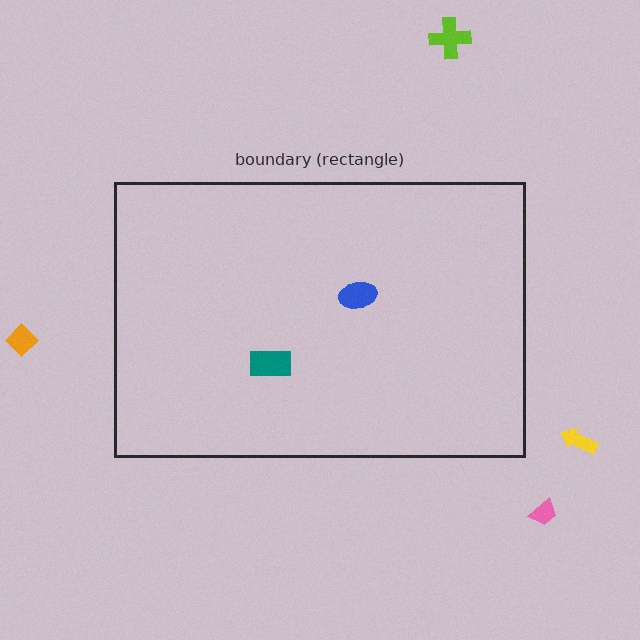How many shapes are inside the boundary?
2 inside, 4 outside.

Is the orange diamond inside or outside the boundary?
Outside.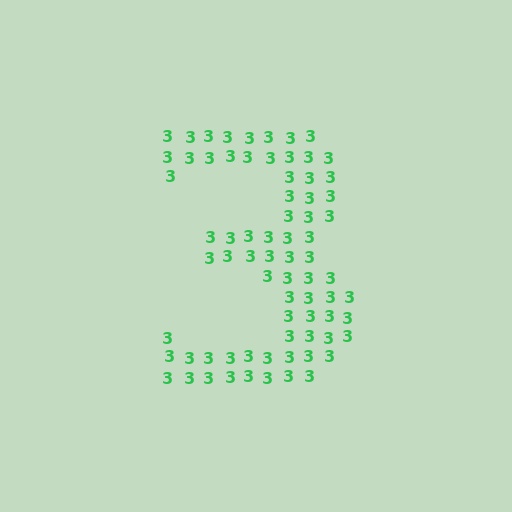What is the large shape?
The large shape is the digit 3.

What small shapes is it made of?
It is made of small digit 3's.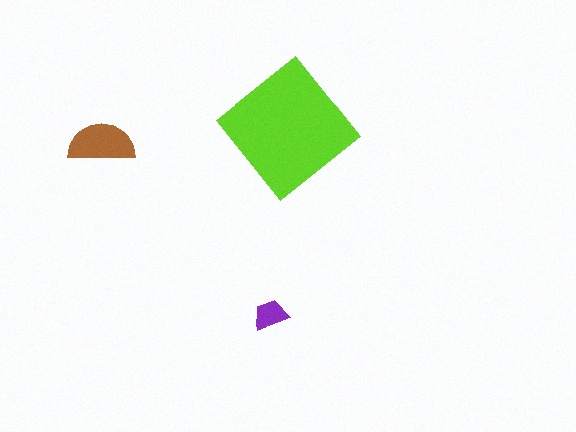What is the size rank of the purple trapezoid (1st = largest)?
3rd.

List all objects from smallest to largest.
The purple trapezoid, the brown semicircle, the lime diamond.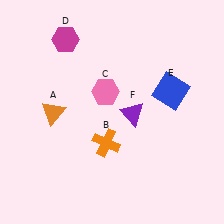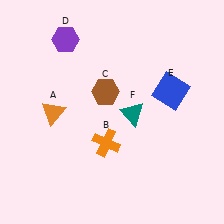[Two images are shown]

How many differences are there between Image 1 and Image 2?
There are 3 differences between the two images.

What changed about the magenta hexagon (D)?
In Image 1, D is magenta. In Image 2, it changed to purple.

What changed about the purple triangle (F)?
In Image 1, F is purple. In Image 2, it changed to teal.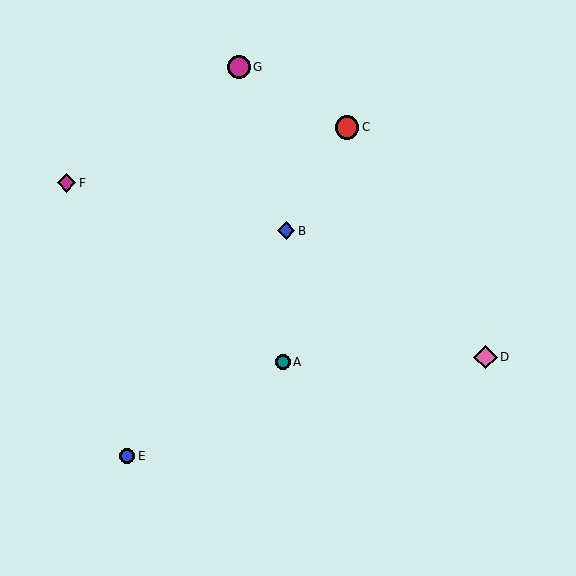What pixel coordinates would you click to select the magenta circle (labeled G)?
Click at (239, 67) to select the magenta circle G.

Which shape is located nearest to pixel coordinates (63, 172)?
The magenta diamond (labeled F) at (66, 183) is nearest to that location.